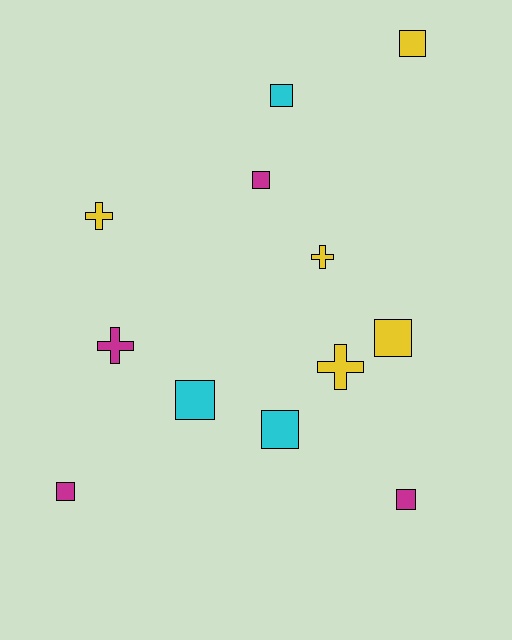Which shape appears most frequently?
Square, with 8 objects.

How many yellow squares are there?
There are 2 yellow squares.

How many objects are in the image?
There are 12 objects.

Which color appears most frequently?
Yellow, with 5 objects.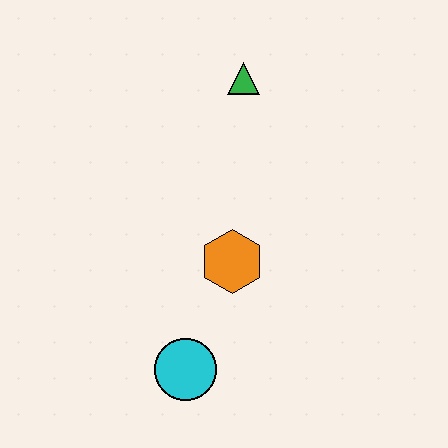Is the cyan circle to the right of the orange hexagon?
No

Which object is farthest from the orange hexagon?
The green triangle is farthest from the orange hexagon.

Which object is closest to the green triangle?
The orange hexagon is closest to the green triangle.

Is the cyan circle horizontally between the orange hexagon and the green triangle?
No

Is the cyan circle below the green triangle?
Yes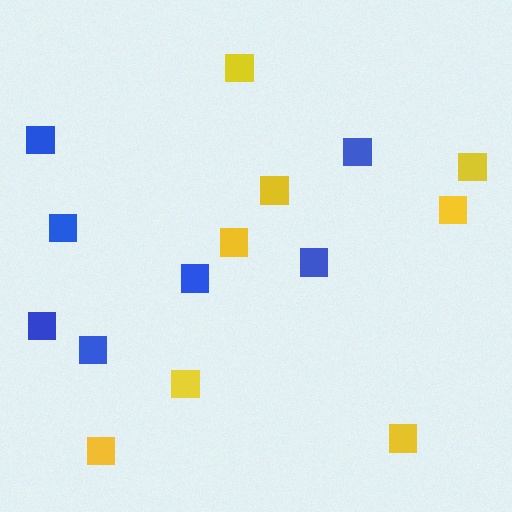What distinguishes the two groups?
There are 2 groups: one group of blue squares (7) and one group of yellow squares (8).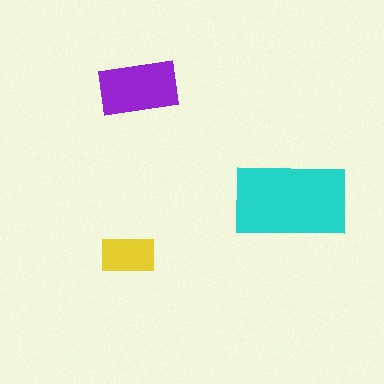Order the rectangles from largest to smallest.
the cyan one, the purple one, the yellow one.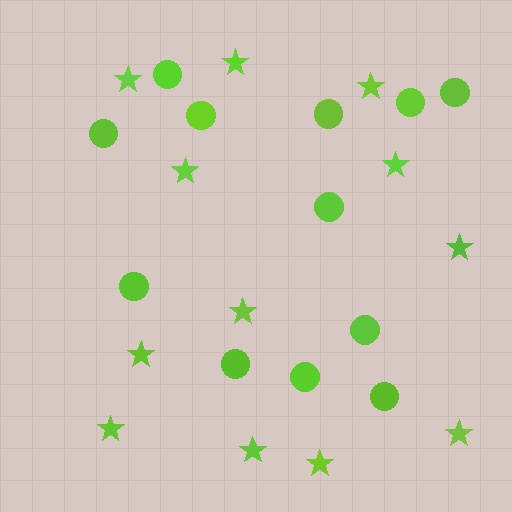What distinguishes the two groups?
There are 2 groups: one group of circles (12) and one group of stars (12).